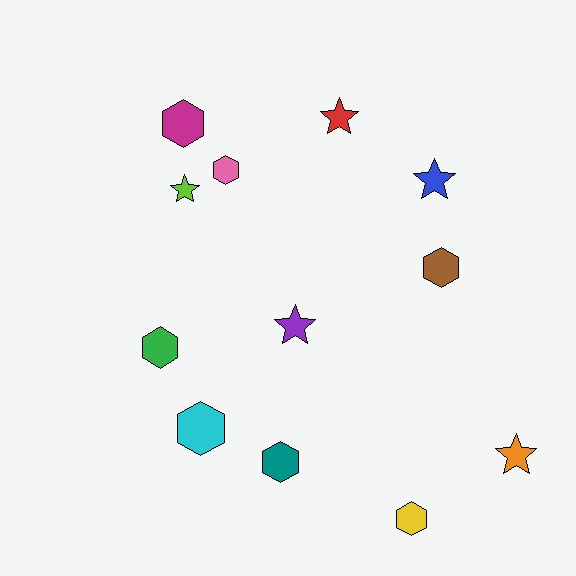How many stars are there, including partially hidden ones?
There are 5 stars.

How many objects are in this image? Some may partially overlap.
There are 12 objects.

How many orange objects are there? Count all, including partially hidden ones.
There is 1 orange object.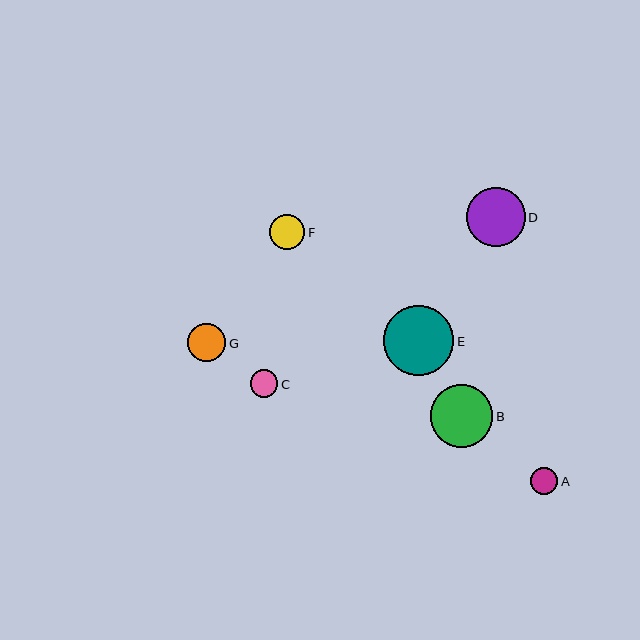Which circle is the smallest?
Circle C is the smallest with a size of approximately 27 pixels.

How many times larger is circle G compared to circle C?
Circle G is approximately 1.4 times the size of circle C.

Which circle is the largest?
Circle E is the largest with a size of approximately 70 pixels.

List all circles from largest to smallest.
From largest to smallest: E, B, D, G, F, A, C.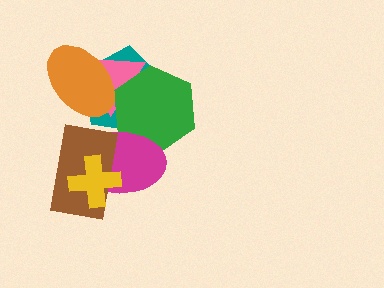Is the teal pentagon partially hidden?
Yes, it is partially covered by another shape.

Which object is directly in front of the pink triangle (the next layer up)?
The green hexagon is directly in front of the pink triangle.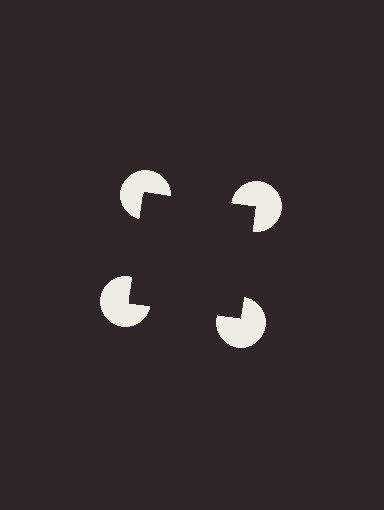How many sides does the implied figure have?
4 sides.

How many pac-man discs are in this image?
There are 4 — one at each vertex of the illusory square.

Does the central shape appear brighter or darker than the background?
It typically appears slightly darker than the background, even though no actual brightness change is drawn.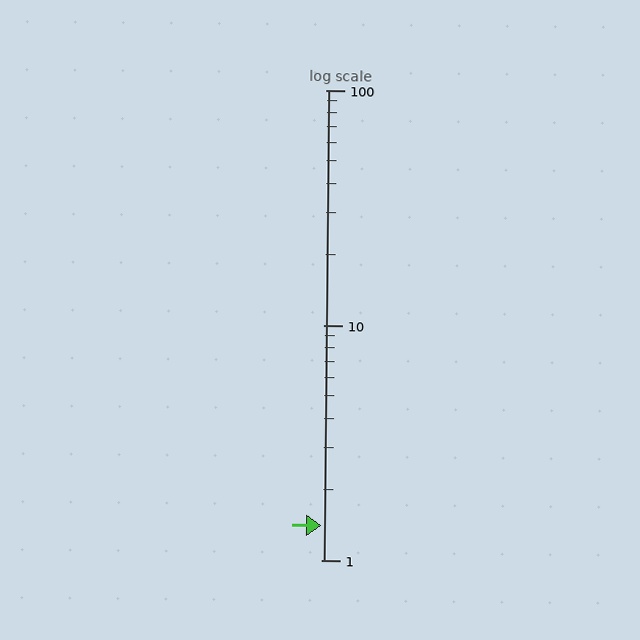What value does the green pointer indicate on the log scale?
The pointer indicates approximately 1.4.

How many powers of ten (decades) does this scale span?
The scale spans 2 decades, from 1 to 100.